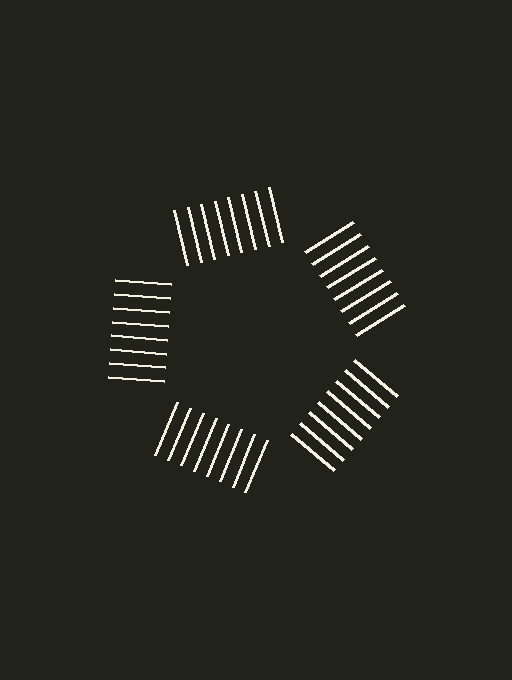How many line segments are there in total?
40 — 8 along each of the 5 edges.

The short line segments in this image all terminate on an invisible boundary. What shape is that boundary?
An illusory pentagon — the line segments terminate on its edges but no continuous stroke is drawn.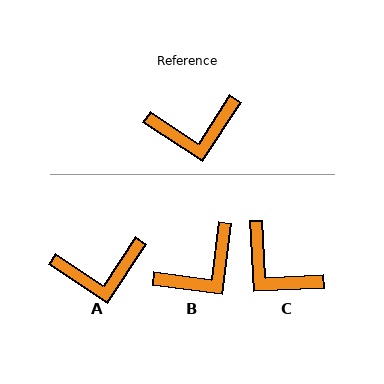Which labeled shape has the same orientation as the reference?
A.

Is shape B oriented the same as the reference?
No, it is off by about 26 degrees.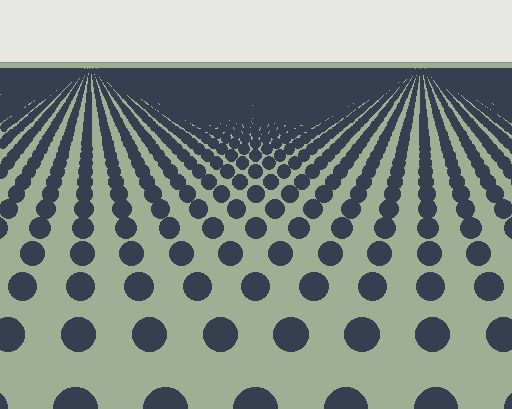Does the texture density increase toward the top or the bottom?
Density increases toward the top.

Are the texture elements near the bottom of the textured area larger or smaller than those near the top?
Larger. Near the bottom, elements are closer to the viewer and appear at a bigger on-screen size.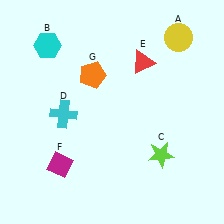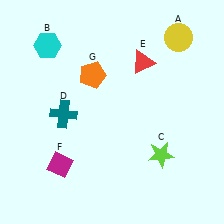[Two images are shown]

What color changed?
The cross (D) changed from cyan in Image 1 to teal in Image 2.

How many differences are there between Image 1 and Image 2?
There is 1 difference between the two images.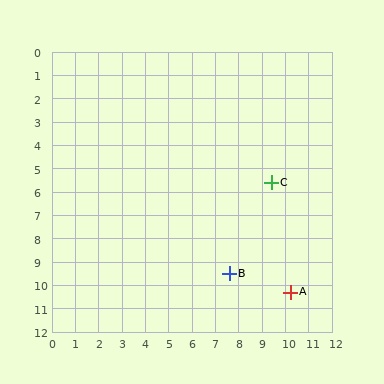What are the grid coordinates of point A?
Point A is at approximately (10.2, 10.3).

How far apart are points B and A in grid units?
Points B and A are about 2.7 grid units apart.